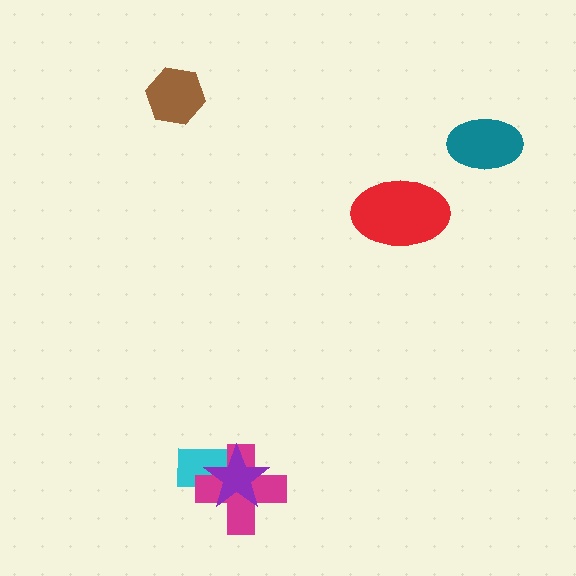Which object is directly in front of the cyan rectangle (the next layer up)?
The magenta cross is directly in front of the cyan rectangle.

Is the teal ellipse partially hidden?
No, no other shape covers it.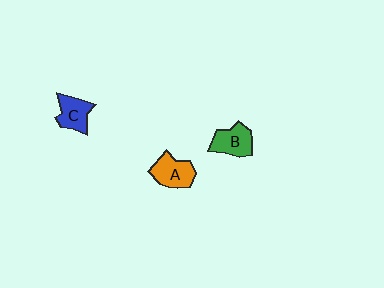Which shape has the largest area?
Shape A (orange).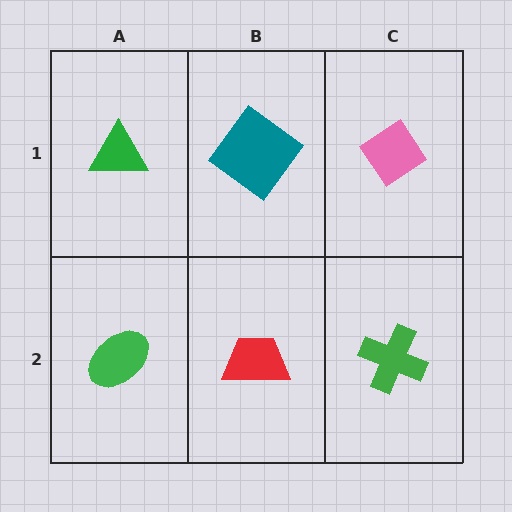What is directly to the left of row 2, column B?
A green ellipse.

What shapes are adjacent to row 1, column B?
A red trapezoid (row 2, column B), a green triangle (row 1, column A), a pink diamond (row 1, column C).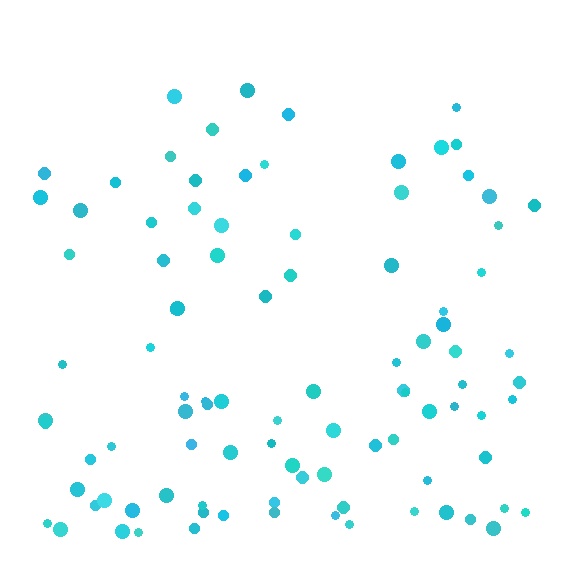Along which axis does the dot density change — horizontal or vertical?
Vertical.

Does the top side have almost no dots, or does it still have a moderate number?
Still a moderate number, just noticeably fewer than the bottom.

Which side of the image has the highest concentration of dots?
The bottom.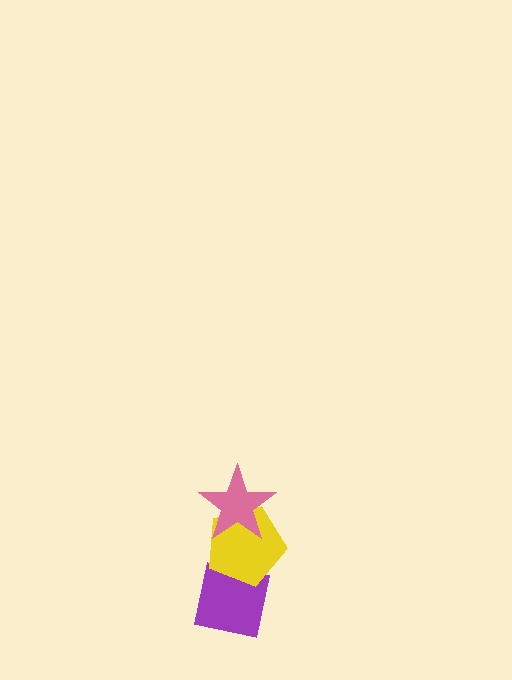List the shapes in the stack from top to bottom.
From top to bottom: the pink star, the yellow pentagon, the purple square.